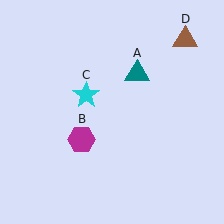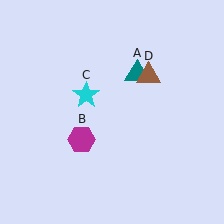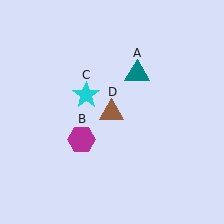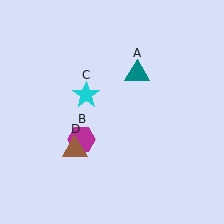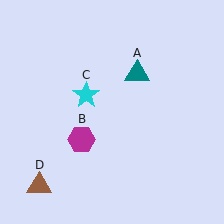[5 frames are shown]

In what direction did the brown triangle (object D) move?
The brown triangle (object D) moved down and to the left.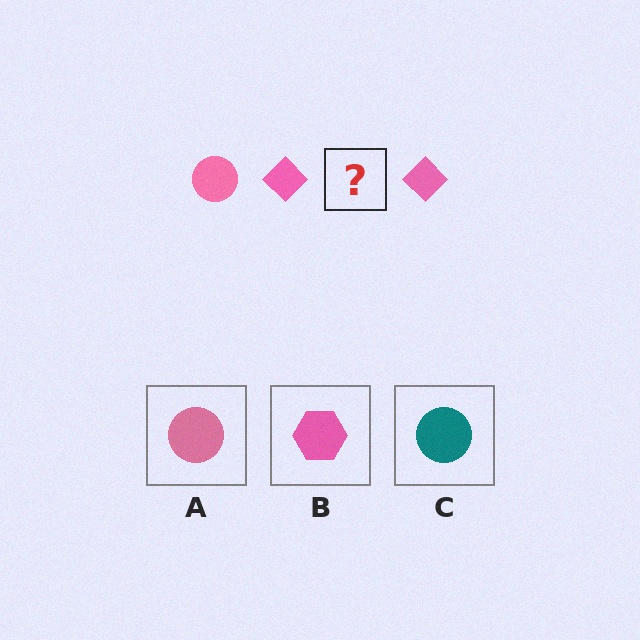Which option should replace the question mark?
Option A.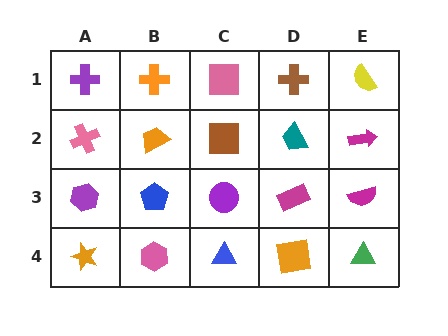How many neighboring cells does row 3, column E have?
3.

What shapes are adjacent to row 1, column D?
A teal trapezoid (row 2, column D), a pink square (row 1, column C), a yellow semicircle (row 1, column E).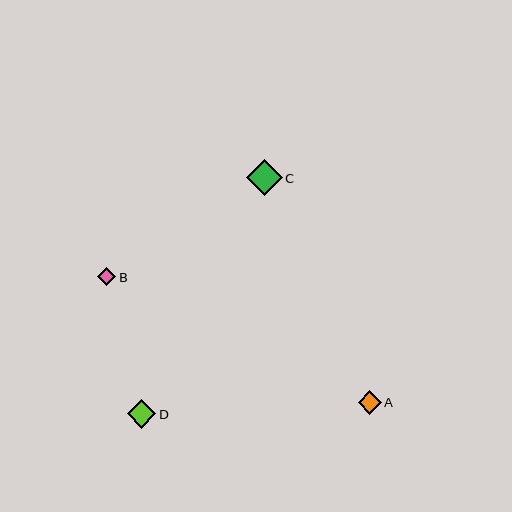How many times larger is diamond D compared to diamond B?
Diamond D is approximately 1.6 times the size of diamond B.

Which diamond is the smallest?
Diamond B is the smallest with a size of approximately 18 pixels.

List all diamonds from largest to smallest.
From largest to smallest: C, D, A, B.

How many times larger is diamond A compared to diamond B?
Diamond A is approximately 1.3 times the size of diamond B.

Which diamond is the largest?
Diamond C is the largest with a size of approximately 36 pixels.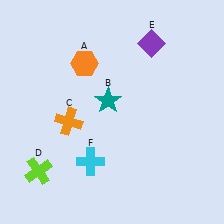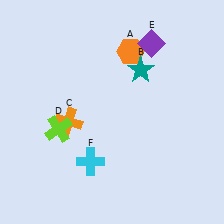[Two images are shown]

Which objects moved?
The objects that moved are: the orange hexagon (A), the teal star (B), the lime cross (D).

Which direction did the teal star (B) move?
The teal star (B) moved right.